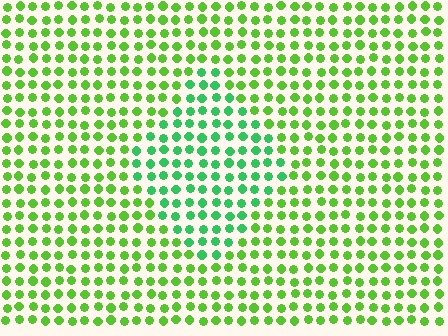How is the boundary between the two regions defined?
The boundary is defined purely by a slight shift in hue (about 33 degrees). Spacing, size, and orientation are identical on both sides.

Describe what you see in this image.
The image is filled with small lime elements in a uniform arrangement. A diamond-shaped region is visible where the elements are tinted to a slightly different hue, forming a subtle color boundary.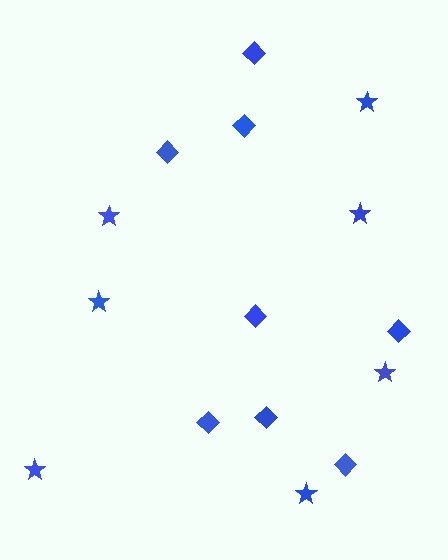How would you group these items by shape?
There are 2 groups: one group of stars (7) and one group of diamonds (8).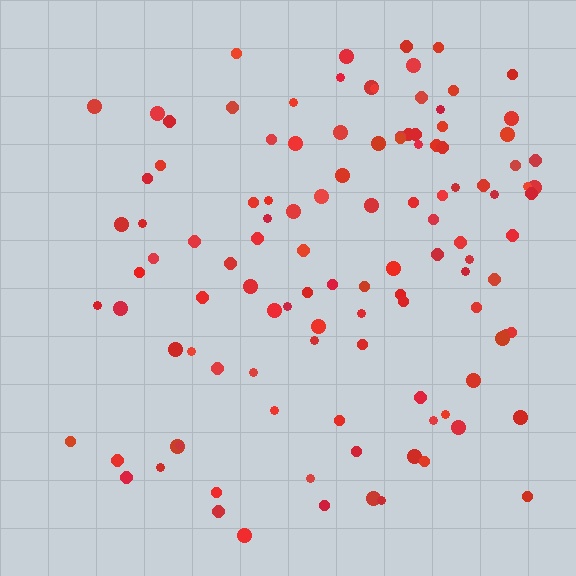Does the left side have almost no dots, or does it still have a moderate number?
Still a moderate number, just noticeably fewer than the right.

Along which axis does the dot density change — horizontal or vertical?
Horizontal.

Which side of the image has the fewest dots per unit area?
The left.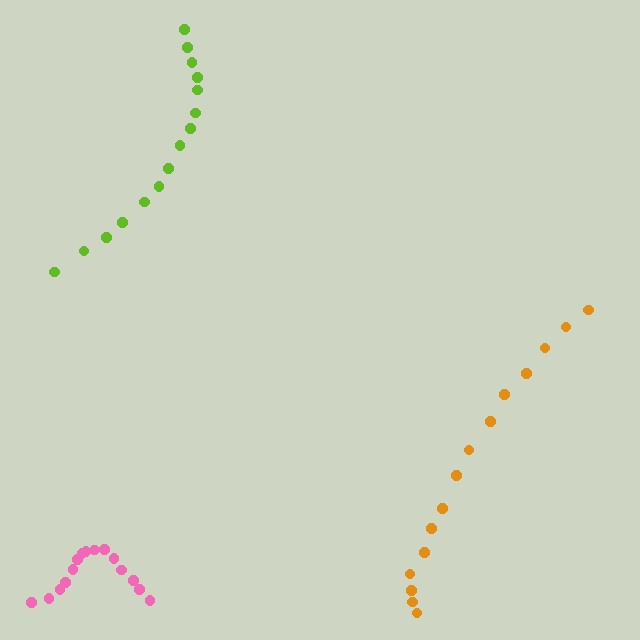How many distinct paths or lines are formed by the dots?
There are 3 distinct paths.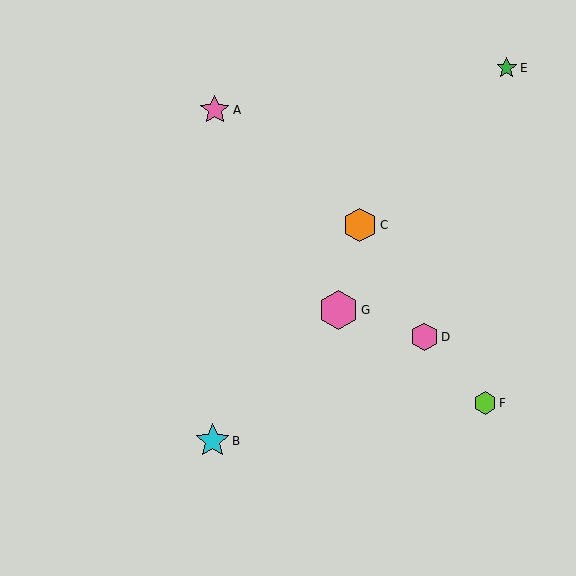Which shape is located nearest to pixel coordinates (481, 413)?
The lime hexagon (labeled F) at (485, 403) is nearest to that location.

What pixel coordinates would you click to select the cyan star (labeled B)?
Click at (213, 441) to select the cyan star B.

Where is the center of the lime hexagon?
The center of the lime hexagon is at (485, 403).